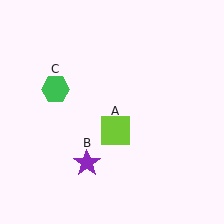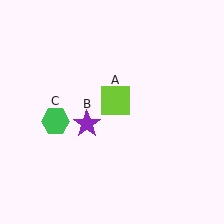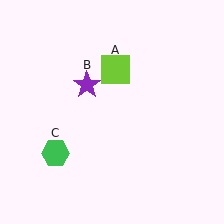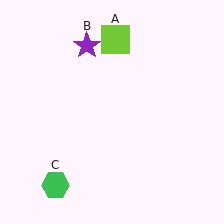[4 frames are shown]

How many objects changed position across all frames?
3 objects changed position: lime square (object A), purple star (object B), green hexagon (object C).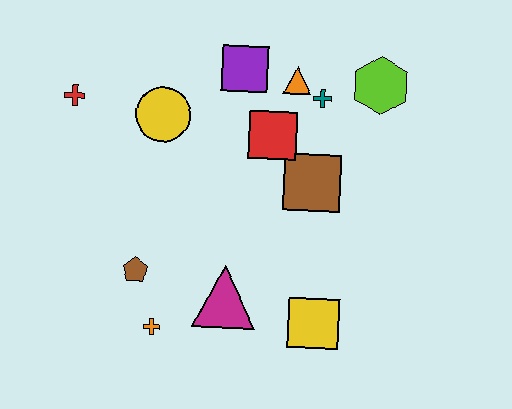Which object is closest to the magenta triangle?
The orange cross is closest to the magenta triangle.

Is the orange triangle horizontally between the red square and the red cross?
No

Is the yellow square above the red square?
No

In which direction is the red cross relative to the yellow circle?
The red cross is to the left of the yellow circle.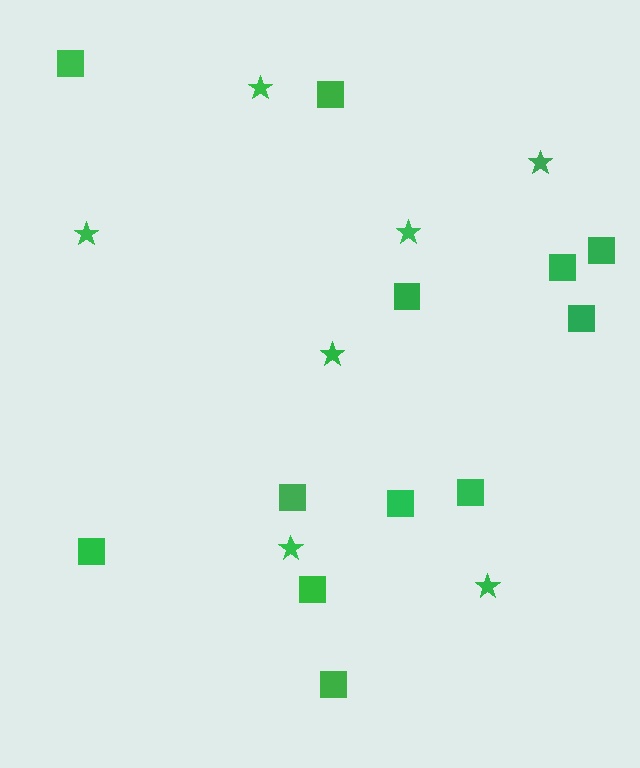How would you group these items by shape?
There are 2 groups: one group of stars (7) and one group of squares (12).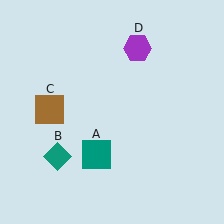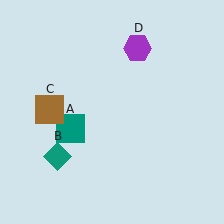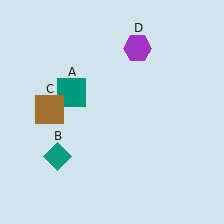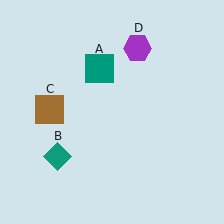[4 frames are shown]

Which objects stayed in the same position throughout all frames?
Teal diamond (object B) and brown square (object C) and purple hexagon (object D) remained stationary.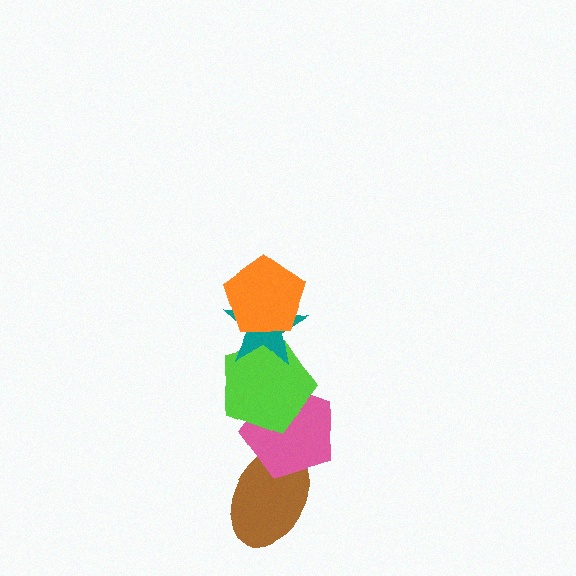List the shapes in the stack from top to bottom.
From top to bottom: the orange pentagon, the teal star, the lime pentagon, the pink pentagon, the brown ellipse.